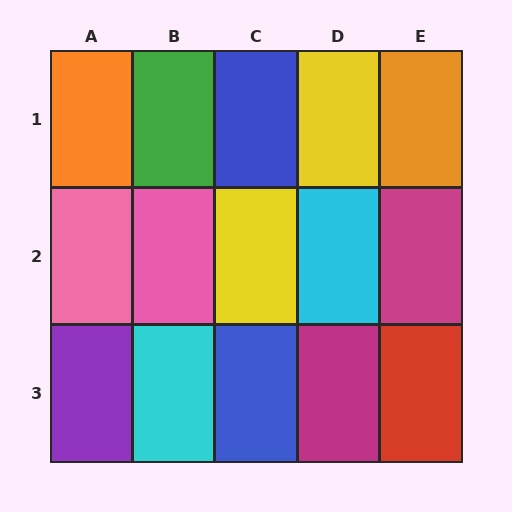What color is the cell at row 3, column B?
Cyan.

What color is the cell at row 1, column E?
Orange.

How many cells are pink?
2 cells are pink.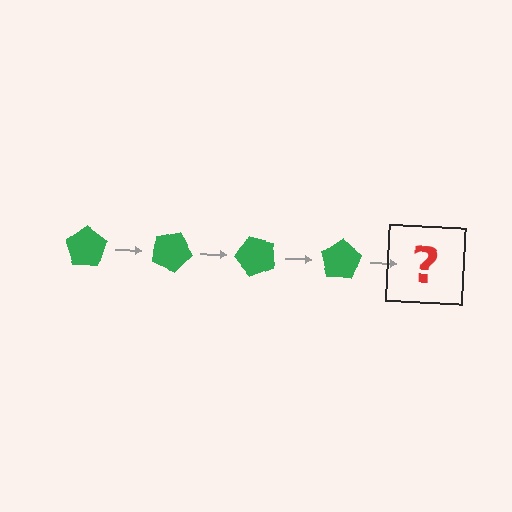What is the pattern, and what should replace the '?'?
The pattern is that the pentagon rotates 25 degrees each step. The '?' should be a green pentagon rotated 100 degrees.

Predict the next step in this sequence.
The next step is a green pentagon rotated 100 degrees.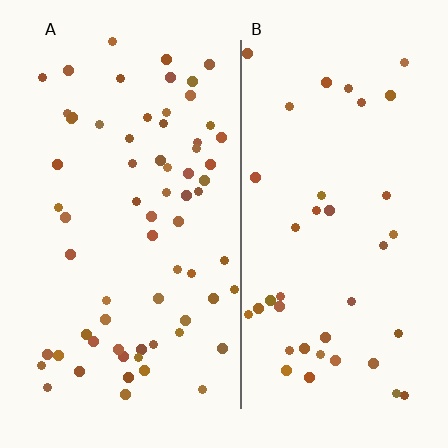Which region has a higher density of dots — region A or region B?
A (the left).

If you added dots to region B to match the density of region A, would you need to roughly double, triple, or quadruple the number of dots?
Approximately double.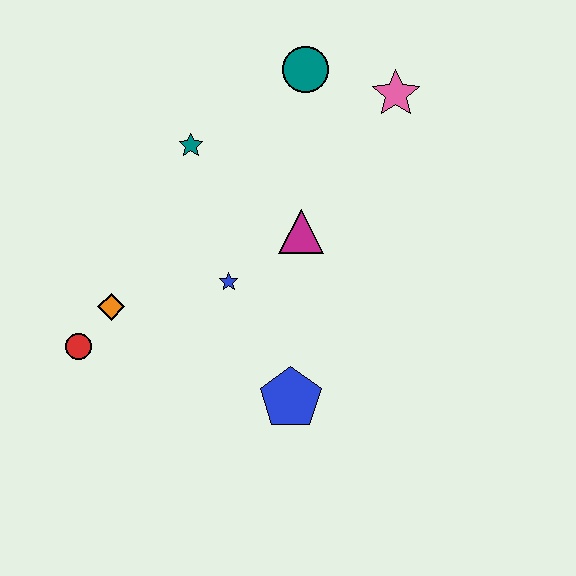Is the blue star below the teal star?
Yes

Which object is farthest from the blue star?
The pink star is farthest from the blue star.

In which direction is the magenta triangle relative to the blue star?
The magenta triangle is to the right of the blue star.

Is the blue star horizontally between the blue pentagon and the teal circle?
No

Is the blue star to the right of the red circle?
Yes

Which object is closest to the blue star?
The magenta triangle is closest to the blue star.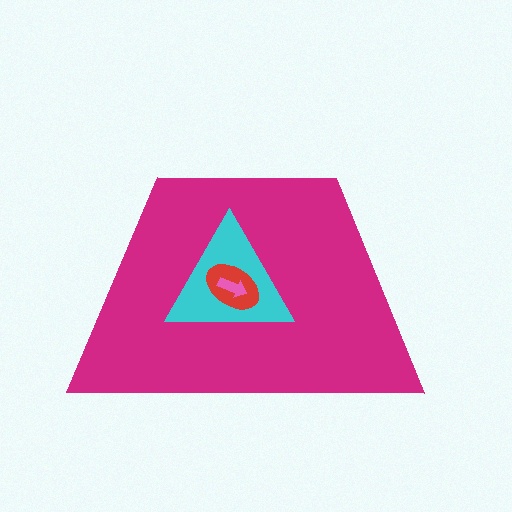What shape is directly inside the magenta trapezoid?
The cyan triangle.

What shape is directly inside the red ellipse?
The pink arrow.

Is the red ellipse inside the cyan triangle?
Yes.